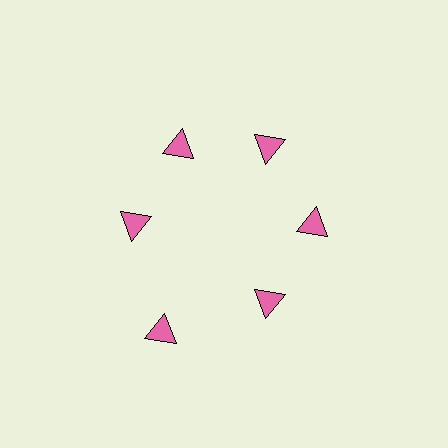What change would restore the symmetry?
The symmetry would be restored by moving it inward, back onto the ring so that all 6 triangles sit at equal angles and equal distance from the center.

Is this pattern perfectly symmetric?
No. The 6 pink triangles are arranged in a ring, but one element near the 7 o'clock position is pushed outward from the center, breaking the 6-fold rotational symmetry.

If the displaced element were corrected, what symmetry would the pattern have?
It would have 6-fold rotational symmetry — the pattern would map onto itself every 60 degrees.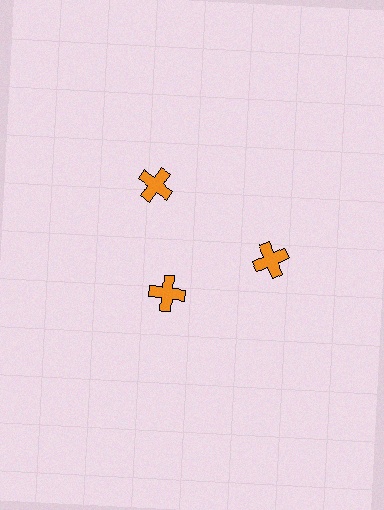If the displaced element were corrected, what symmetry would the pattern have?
It would have 3-fold rotational symmetry — the pattern would map onto itself every 120 degrees.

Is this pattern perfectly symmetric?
No. The 3 orange crosses are arranged in a ring, but one element near the 7 o'clock position is pulled inward toward the center, breaking the 3-fold rotational symmetry.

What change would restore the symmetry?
The symmetry would be restored by moving it outward, back onto the ring so that all 3 crosses sit at equal angles and equal distance from the center.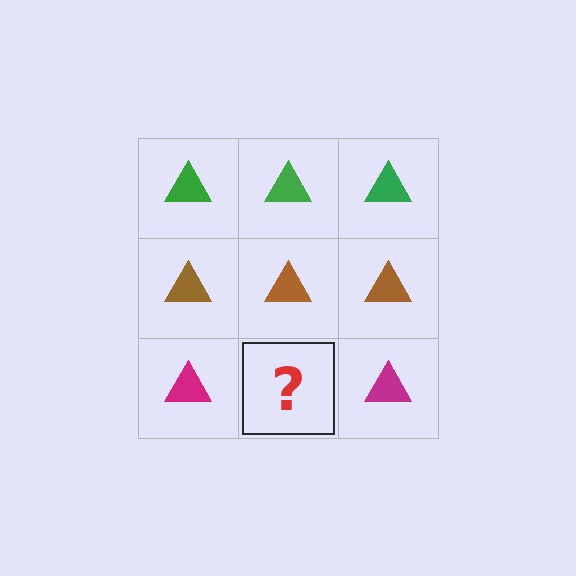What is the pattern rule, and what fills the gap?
The rule is that each row has a consistent color. The gap should be filled with a magenta triangle.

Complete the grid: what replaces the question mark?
The question mark should be replaced with a magenta triangle.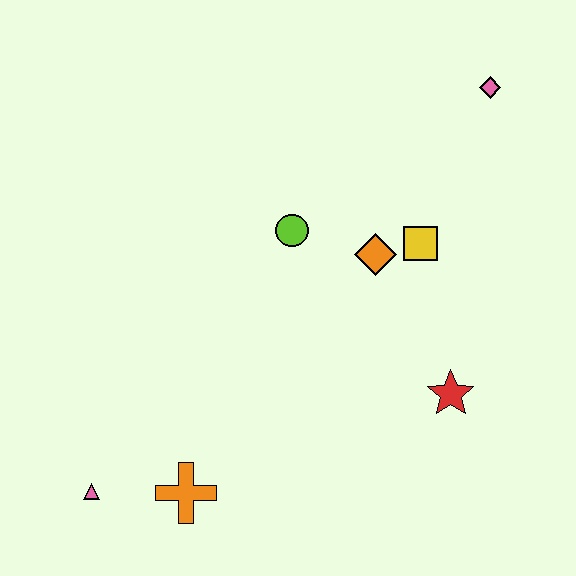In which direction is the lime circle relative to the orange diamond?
The lime circle is to the left of the orange diamond.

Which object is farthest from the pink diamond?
The pink triangle is farthest from the pink diamond.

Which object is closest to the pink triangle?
The orange cross is closest to the pink triangle.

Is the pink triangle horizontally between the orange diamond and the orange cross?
No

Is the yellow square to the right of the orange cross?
Yes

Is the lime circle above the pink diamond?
No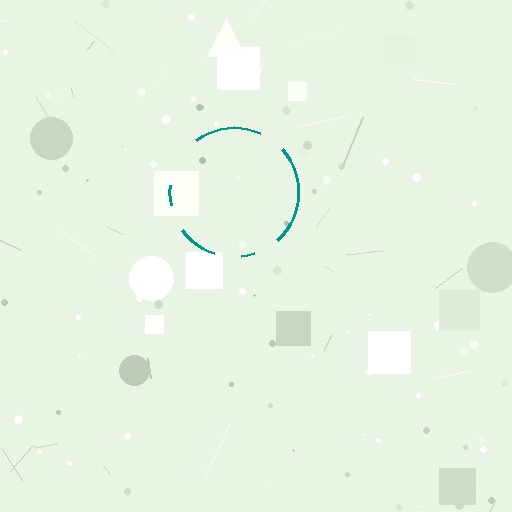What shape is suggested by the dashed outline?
The dashed outline suggests a circle.